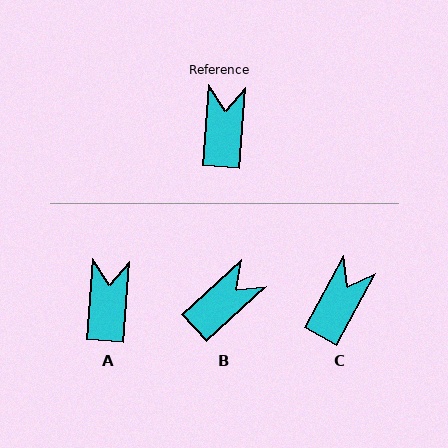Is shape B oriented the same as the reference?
No, it is off by about 43 degrees.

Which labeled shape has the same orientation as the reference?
A.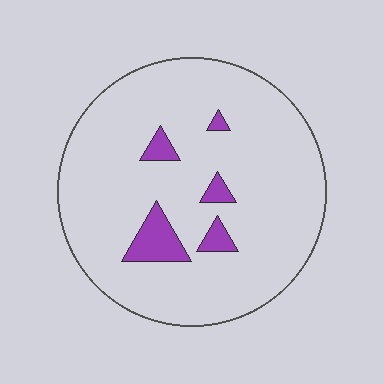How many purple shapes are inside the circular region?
5.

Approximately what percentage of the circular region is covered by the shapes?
Approximately 10%.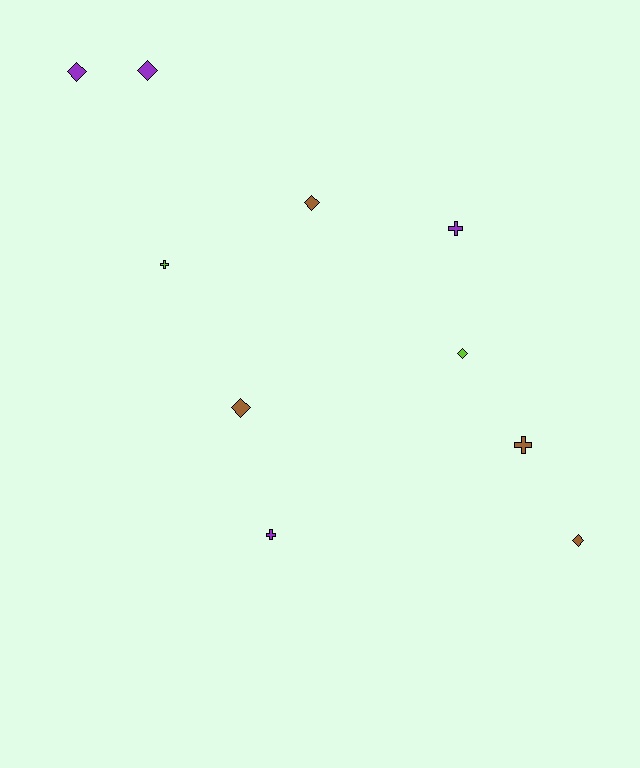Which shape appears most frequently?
Diamond, with 6 objects.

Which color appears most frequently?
Brown, with 4 objects.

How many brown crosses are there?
There is 1 brown cross.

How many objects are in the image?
There are 10 objects.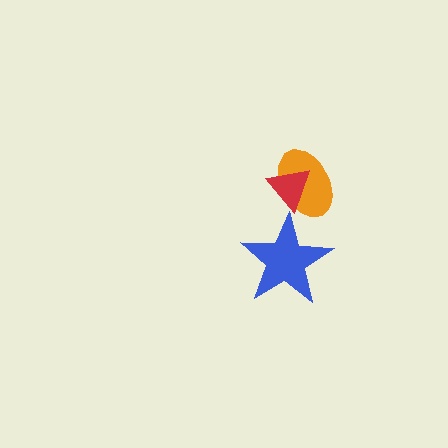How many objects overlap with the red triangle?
1 object overlaps with the red triangle.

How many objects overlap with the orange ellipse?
1 object overlaps with the orange ellipse.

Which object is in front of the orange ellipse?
The red triangle is in front of the orange ellipse.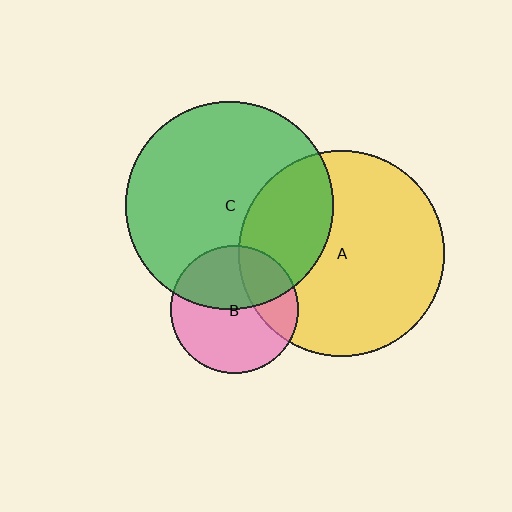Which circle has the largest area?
Circle C (green).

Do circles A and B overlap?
Yes.